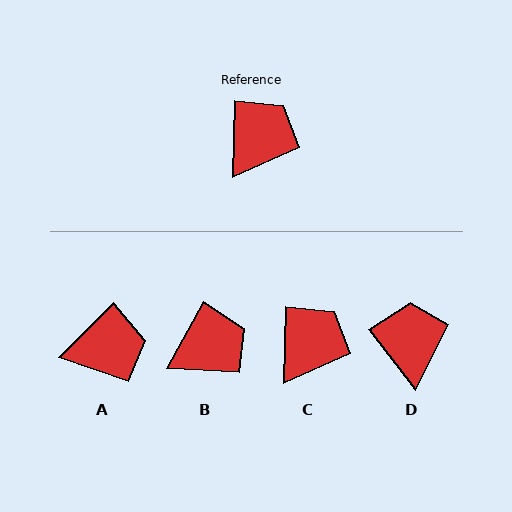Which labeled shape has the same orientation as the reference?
C.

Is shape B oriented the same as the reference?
No, it is off by about 27 degrees.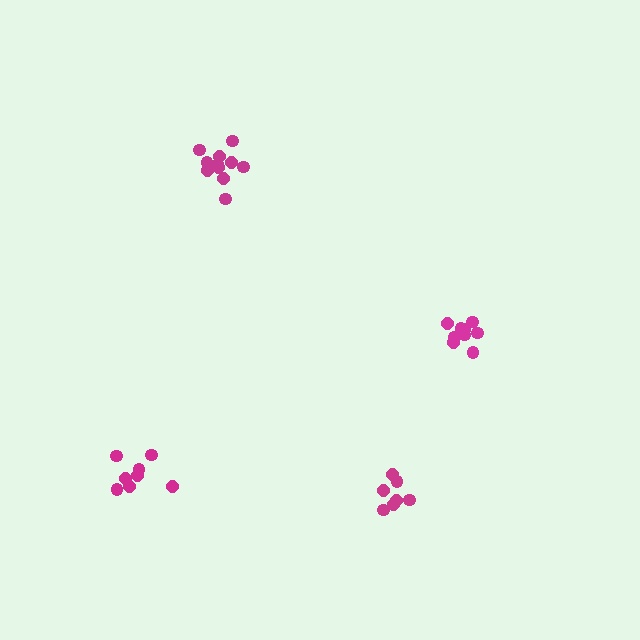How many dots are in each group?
Group 1: 7 dots, Group 2: 8 dots, Group 3: 11 dots, Group 4: 10 dots (36 total).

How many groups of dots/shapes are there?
There are 4 groups.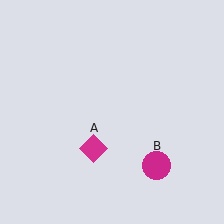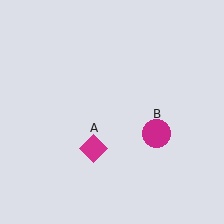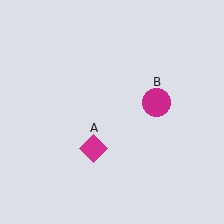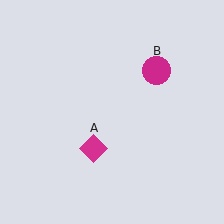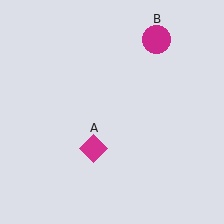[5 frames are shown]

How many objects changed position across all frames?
1 object changed position: magenta circle (object B).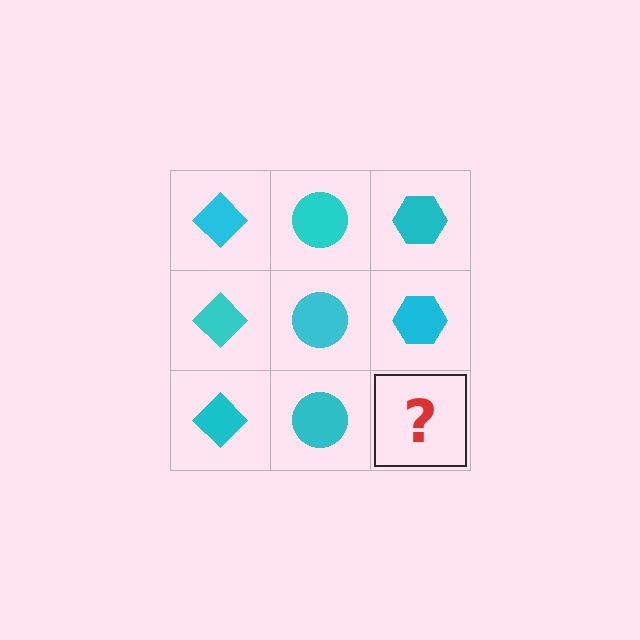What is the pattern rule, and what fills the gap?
The rule is that each column has a consistent shape. The gap should be filled with a cyan hexagon.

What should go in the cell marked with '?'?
The missing cell should contain a cyan hexagon.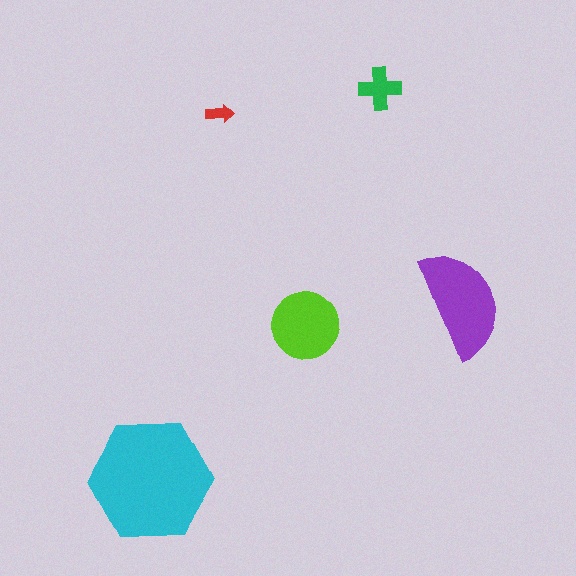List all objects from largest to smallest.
The cyan hexagon, the purple semicircle, the lime circle, the green cross, the red arrow.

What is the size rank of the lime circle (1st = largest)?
3rd.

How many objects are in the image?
There are 5 objects in the image.